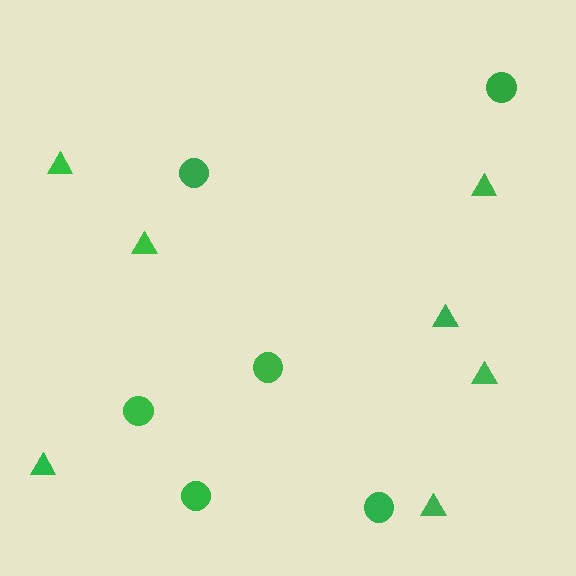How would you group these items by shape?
There are 2 groups: one group of triangles (7) and one group of circles (6).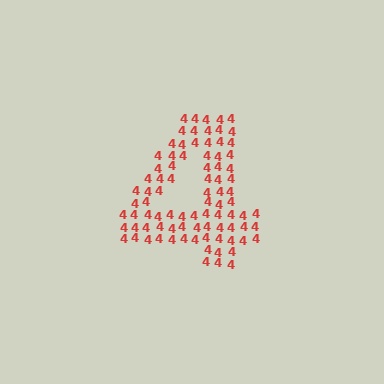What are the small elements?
The small elements are digit 4's.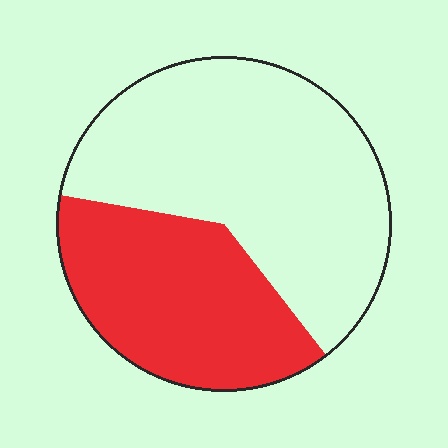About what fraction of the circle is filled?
About three eighths (3/8).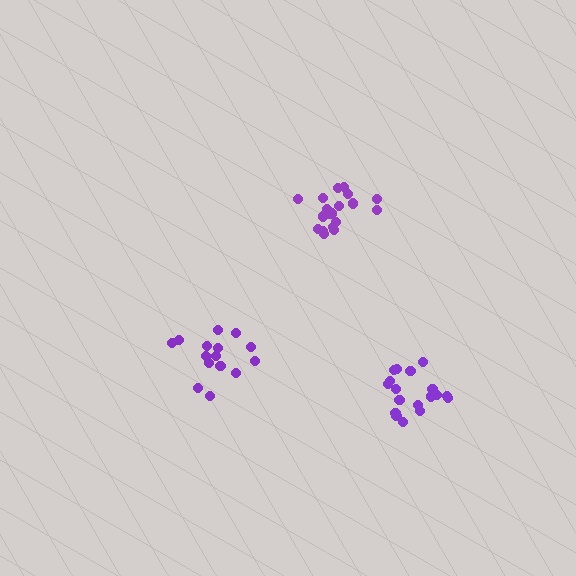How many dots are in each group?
Group 1: 19 dots, Group 2: 15 dots, Group 3: 19 dots (53 total).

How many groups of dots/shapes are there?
There are 3 groups.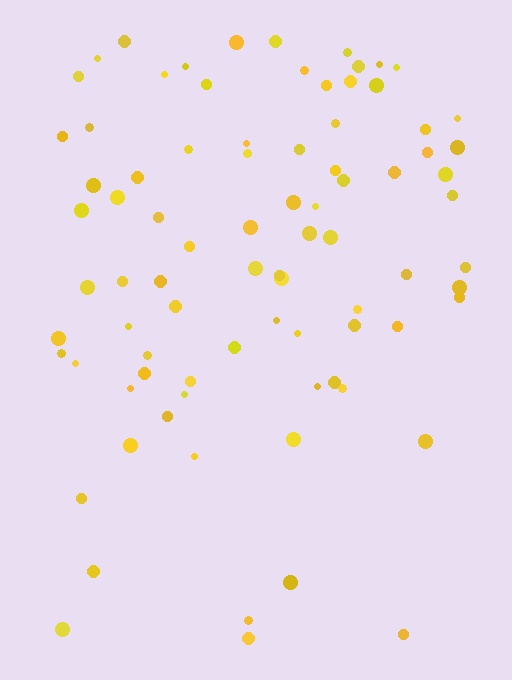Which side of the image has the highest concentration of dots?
The top.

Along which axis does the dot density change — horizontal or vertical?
Vertical.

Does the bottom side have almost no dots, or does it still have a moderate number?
Still a moderate number, just noticeably fewer than the top.